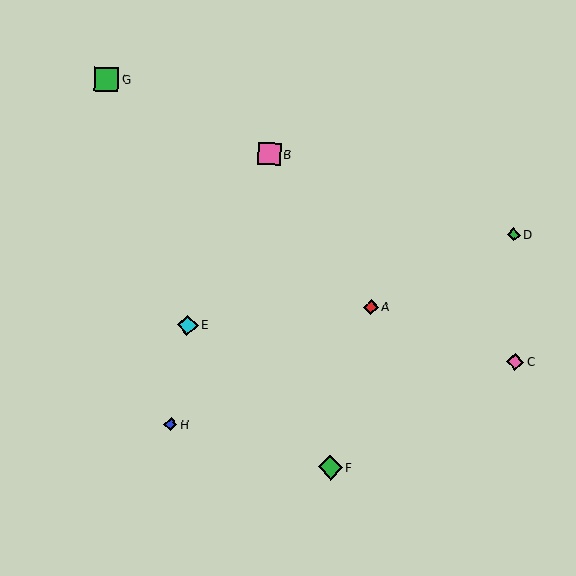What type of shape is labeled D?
Shape D is a green diamond.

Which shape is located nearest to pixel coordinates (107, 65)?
The green square (labeled G) at (107, 79) is nearest to that location.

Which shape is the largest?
The green diamond (labeled F) is the largest.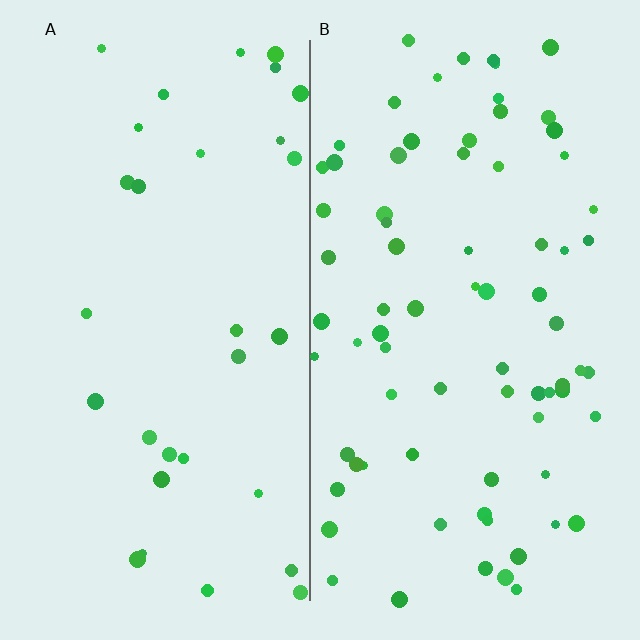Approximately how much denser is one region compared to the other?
Approximately 2.5× — region B over region A.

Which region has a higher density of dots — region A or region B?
B (the right).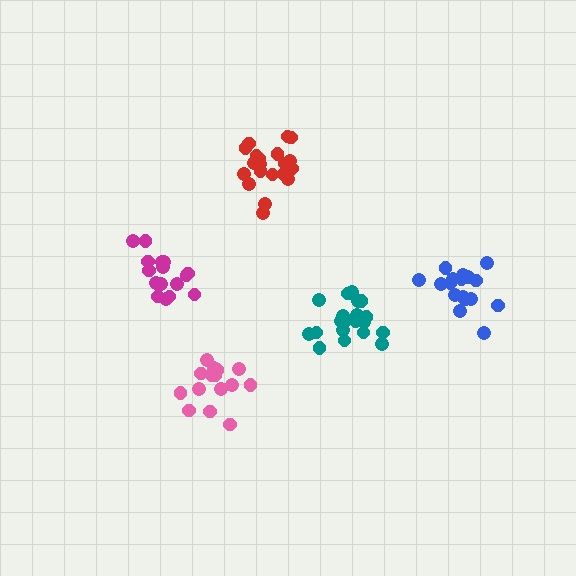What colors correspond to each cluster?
The clusters are colored: pink, magenta, blue, red, teal.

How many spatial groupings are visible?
There are 5 spatial groupings.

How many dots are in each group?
Group 1: 15 dots, Group 2: 16 dots, Group 3: 17 dots, Group 4: 20 dots, Group 5: 20 dots (88 total).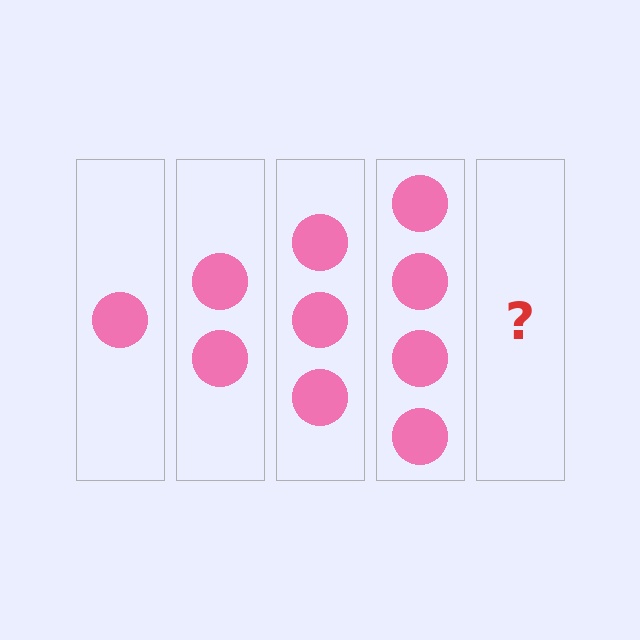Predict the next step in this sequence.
The next step is 5 circles.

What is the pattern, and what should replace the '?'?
The pattern is that each step adds one more circle. The '?' should be 5 circles.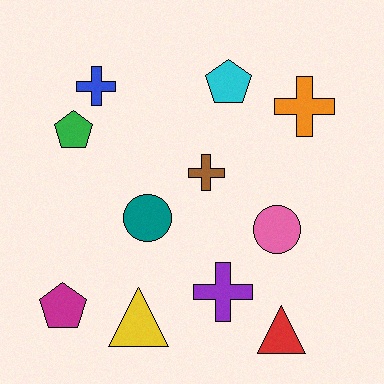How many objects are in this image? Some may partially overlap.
There are 11 objects.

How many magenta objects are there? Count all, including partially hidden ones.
There is 1 magenta object.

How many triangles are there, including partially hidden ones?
There are 2 triangles.